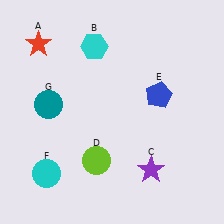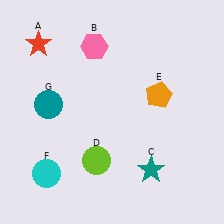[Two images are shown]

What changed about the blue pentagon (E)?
In Image 1, E is blue. In Image 2, it changed to orange.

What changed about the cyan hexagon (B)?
In Image 1, B is cyan. In Image 2, it changed to pink.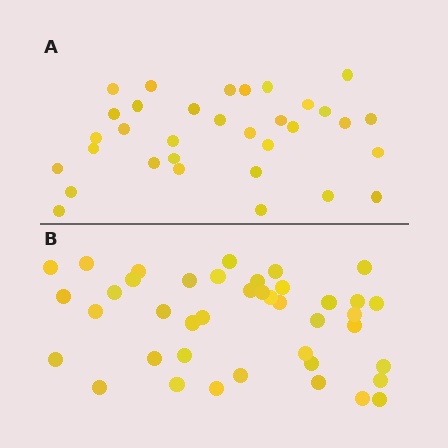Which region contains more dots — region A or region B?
Region B (the bottom region) has more dots.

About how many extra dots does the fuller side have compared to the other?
Region B has roughly 8 or so more dots than region A.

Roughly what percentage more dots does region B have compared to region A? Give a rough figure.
About 25% more.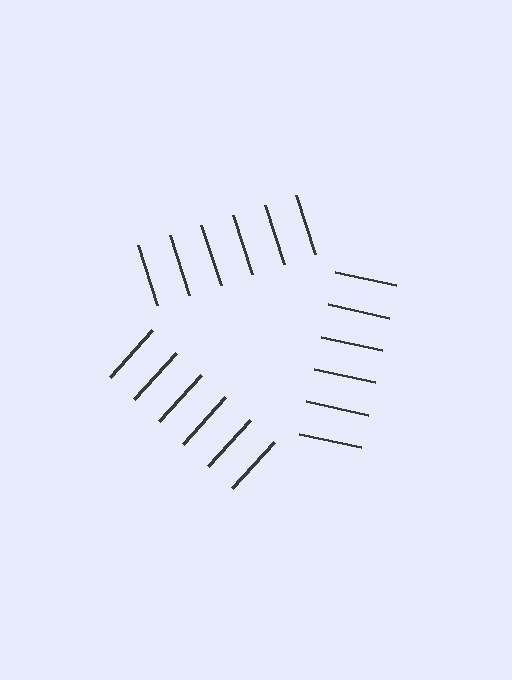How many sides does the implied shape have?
3 sides — the line-ends trace a triangle.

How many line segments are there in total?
18 — 6 along each of the 3 edges.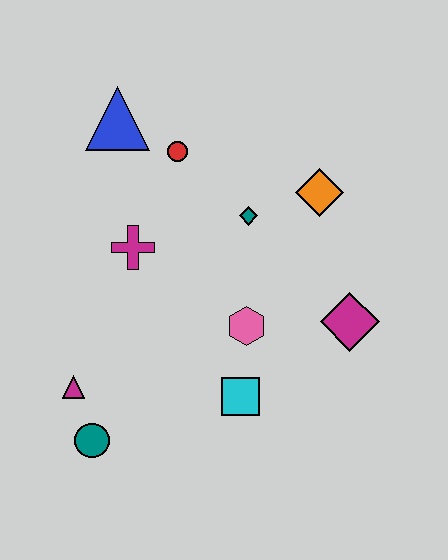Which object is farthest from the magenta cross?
The magenta diamond is farthest from the magenta cross.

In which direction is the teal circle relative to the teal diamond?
The teal circle is below the teal diamond.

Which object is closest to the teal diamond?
The orange diamond is closest to the teal diamond.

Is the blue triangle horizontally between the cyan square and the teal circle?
Yes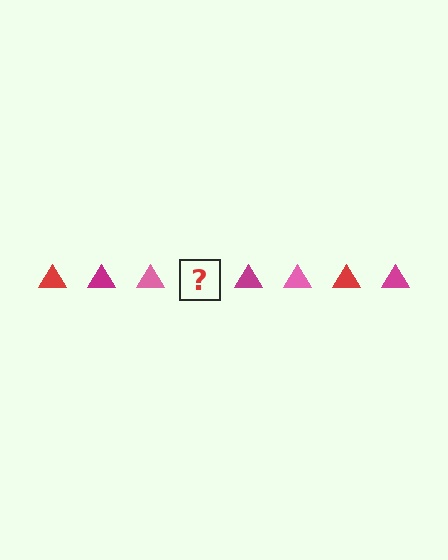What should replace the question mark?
The question mark should be replaced with a red triangle.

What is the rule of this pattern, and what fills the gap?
The rule is that the pattern cycles through red, magenta, pink triangles. The gap should be filled with a red triangle.